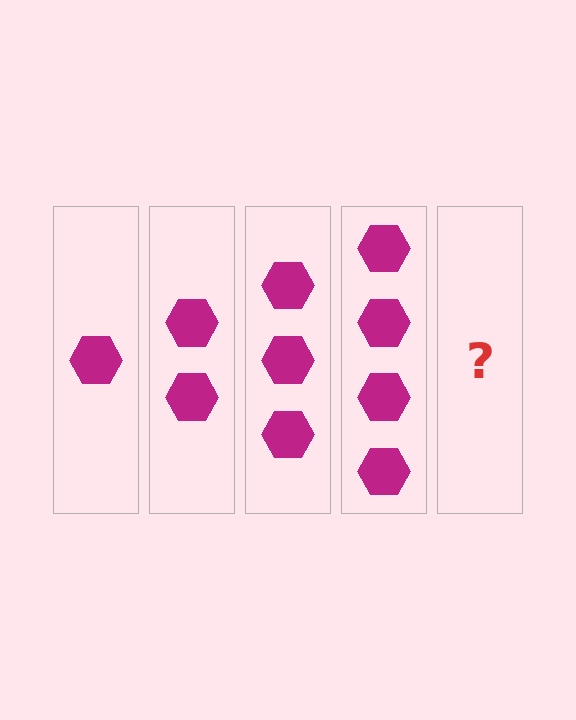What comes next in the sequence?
The next element should be 5 hexagons.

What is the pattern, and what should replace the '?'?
The pattern is that each step adds one more hexagon. The '?' should be 5 hexagons.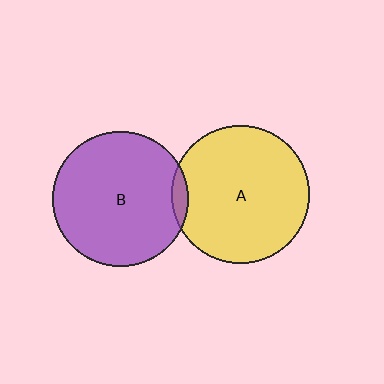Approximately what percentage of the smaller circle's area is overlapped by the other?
Approximately 5%.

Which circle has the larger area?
Circle A (yellow).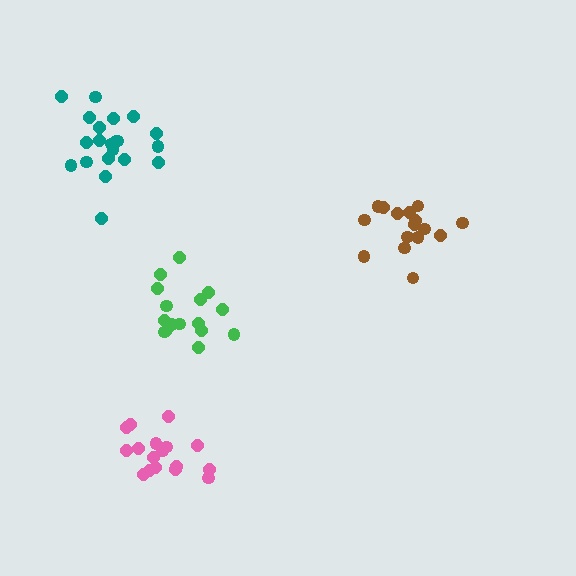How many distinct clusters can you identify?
There are 4 distinct clusters.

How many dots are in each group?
Group 1: 16 dots, Group 2: 16 dots, Group 3: 21 dots, Group 4: 17 dots (70 total).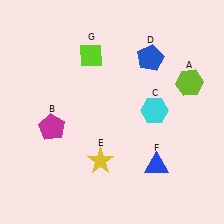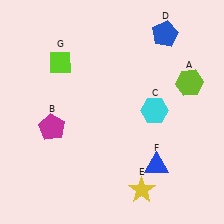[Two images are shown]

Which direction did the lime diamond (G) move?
The lime diamond (G) moved left.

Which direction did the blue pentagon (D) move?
The blue pentagon (D) moved up.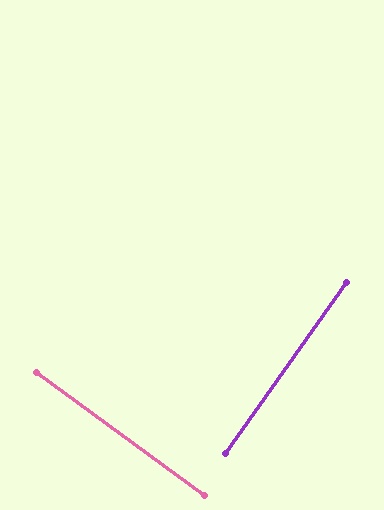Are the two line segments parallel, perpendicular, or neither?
Perpendicular — they meet at approximately 89°.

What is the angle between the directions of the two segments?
Approximately 89 degrees.